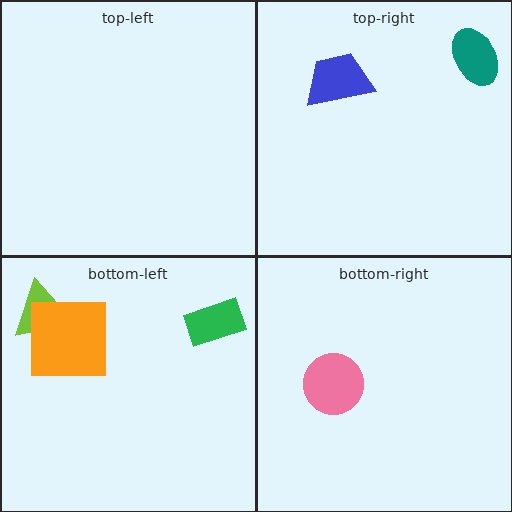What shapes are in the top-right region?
The teal ellipse, the blue trapezoid.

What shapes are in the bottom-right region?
The pink circle.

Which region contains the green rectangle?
The bottom-left region.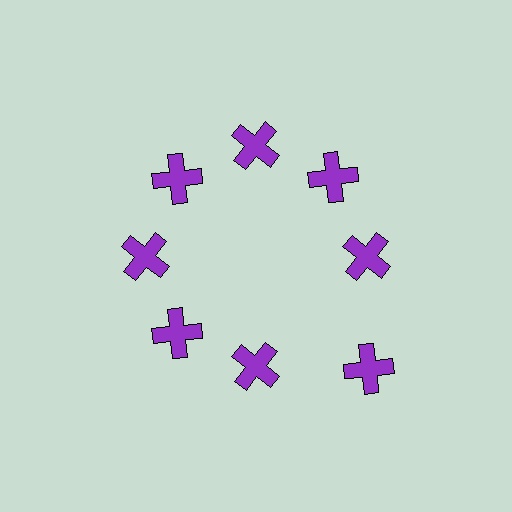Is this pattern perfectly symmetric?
No. The 8 purple crosses are arranged in a ring, but one element near the 4 o'clock position is pushed outward from the center, breaking the 8-fold rotational symmetry.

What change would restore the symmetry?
The symmetry would be restored by moving it inward, back onto the ring so that all 8 crosses sit at equal angles and equal distance from the center.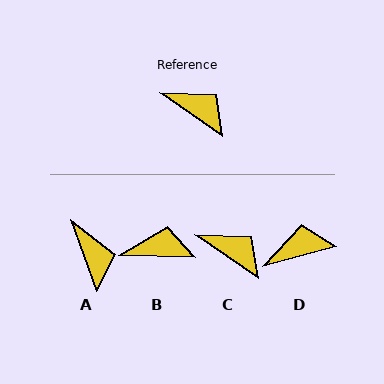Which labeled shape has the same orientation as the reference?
C.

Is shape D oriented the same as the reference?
No, it is off by about 49 degrees.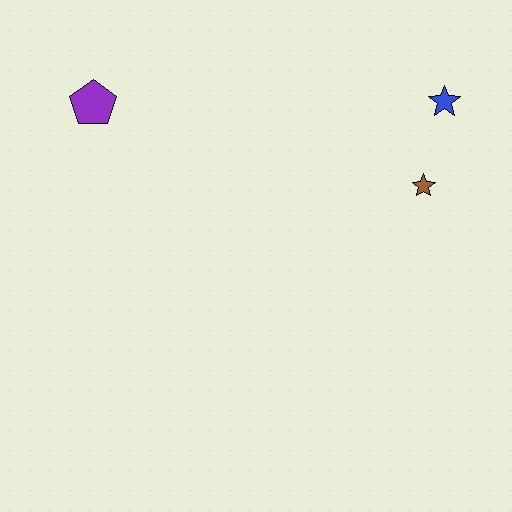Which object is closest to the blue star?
The brown star is closest to the blue star.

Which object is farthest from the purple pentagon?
The blue star is farthest from the purple pentagon.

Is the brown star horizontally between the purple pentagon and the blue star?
Yes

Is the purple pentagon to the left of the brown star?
Yes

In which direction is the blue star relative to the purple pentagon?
The blue star is to the right of the purple pentagon.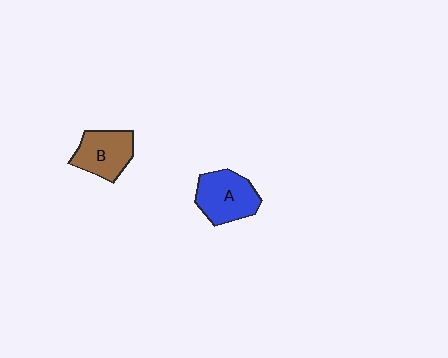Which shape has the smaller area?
Shape B (brown).